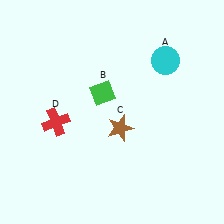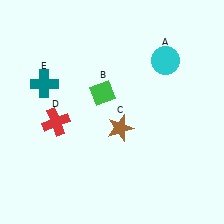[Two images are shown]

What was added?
A teal cross (E) was added in Image 2.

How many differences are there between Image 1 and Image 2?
There is 1 difference between the two images.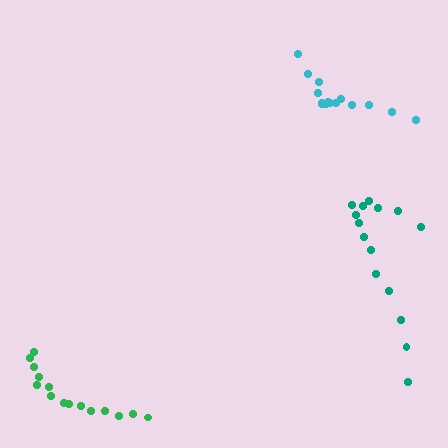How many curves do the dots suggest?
There are 3 distinct paths.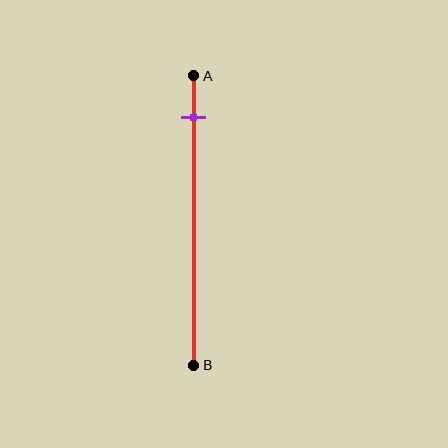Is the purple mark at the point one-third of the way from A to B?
No, the mark is at about 15% from A, not at the 33% one-third point.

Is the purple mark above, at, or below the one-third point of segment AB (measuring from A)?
The purple mark is above the one-third point of segment AB.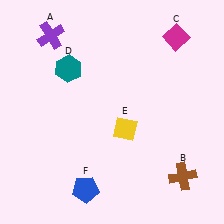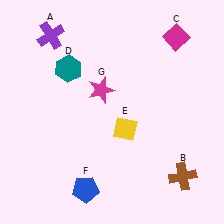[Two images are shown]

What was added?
A magenta star (G) was added in Image 2.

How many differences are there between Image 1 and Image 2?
There is 1 difference between the two images.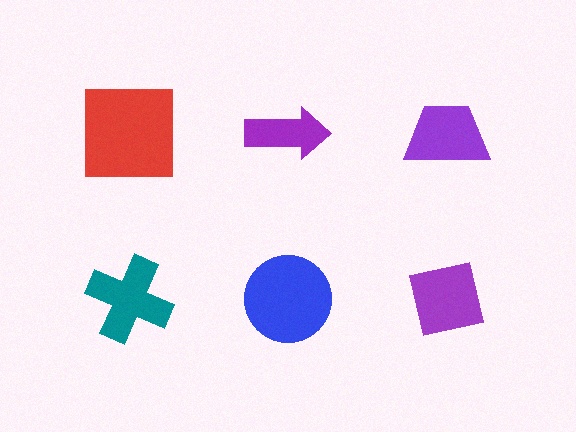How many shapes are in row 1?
3 shapes.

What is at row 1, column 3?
A purple trapezoid.